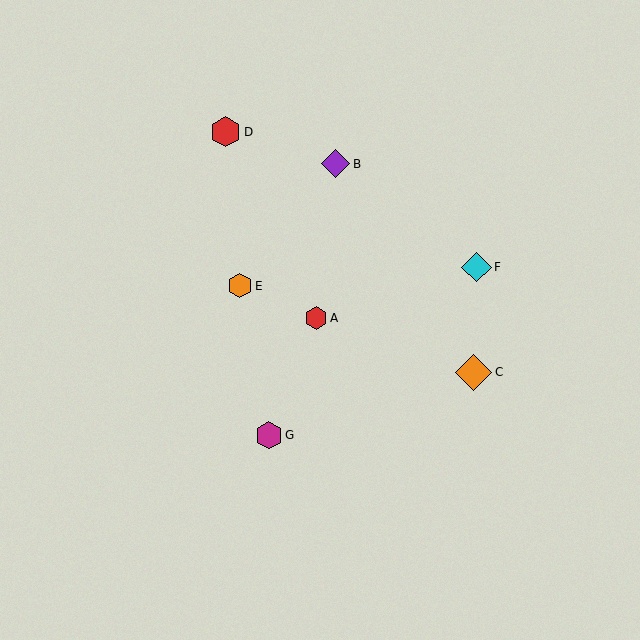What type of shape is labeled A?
Shape A is a red hexagon.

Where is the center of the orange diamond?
The center of the orange diamond is at (473, 372).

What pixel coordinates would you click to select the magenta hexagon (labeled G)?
Click at (269, 435) to select the magenta hexagon G.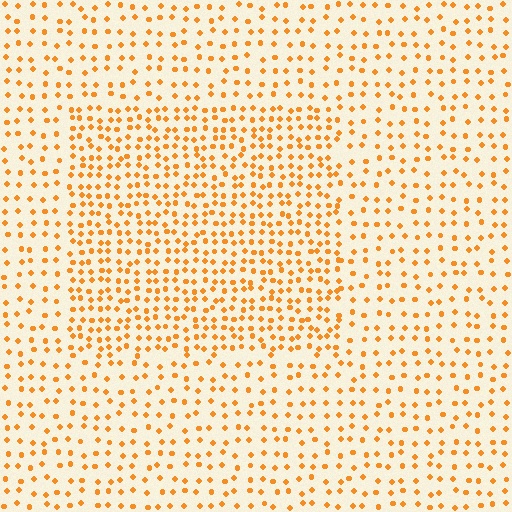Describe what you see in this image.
The image contains small orange elements arranged at two different densities. A rectangle-shaped region is visible where the elements are more densely packed than the surrounding area.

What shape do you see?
I see a rectangle.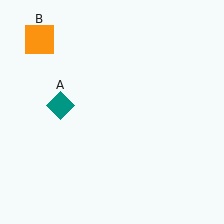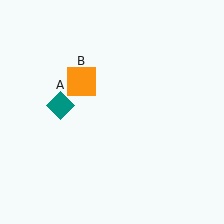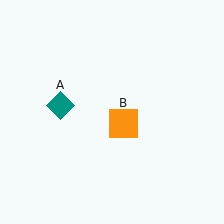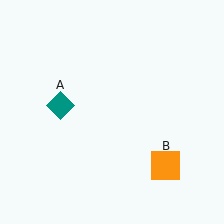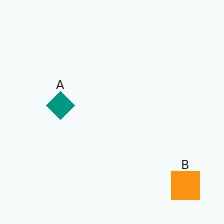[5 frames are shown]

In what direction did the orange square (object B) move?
The orange square (object B) moved down and to the right.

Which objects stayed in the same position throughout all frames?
Teal diamond (object A) remained stationary.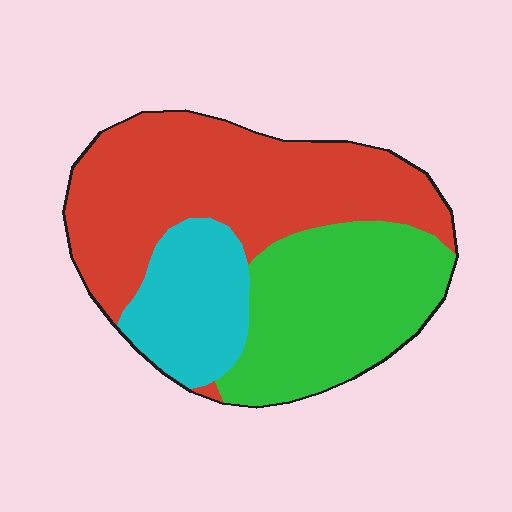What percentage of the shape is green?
Green takes up about one third (1/3) of the shape.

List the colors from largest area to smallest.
From largest to smallest: red, green, cyan.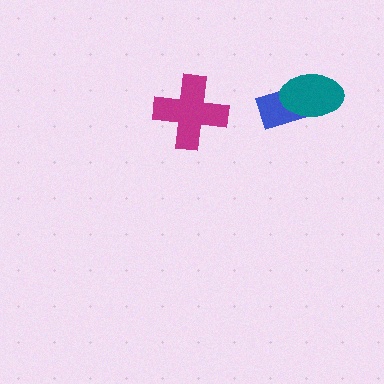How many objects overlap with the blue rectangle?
1 object overlaps with the blue rectangle.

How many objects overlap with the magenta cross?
0 objects overlap with the magenta cross.